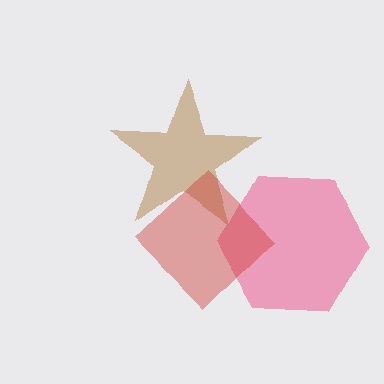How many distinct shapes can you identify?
There are 3 distinct shapes: a brown star, a pink hexagon, a red diamond.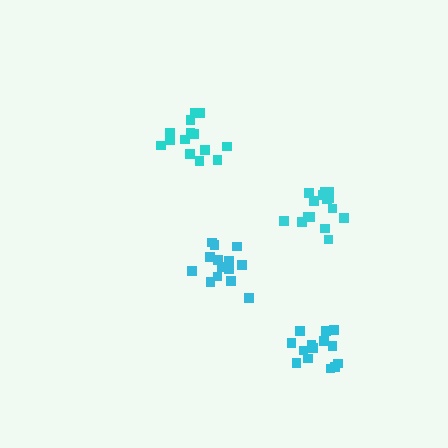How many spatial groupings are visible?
There are 4 spatial groupings.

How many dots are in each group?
Group 1: 14 dots, Group 2: 14 dots, Group 3: 15 dots, Group 4: 14 dots (57 total).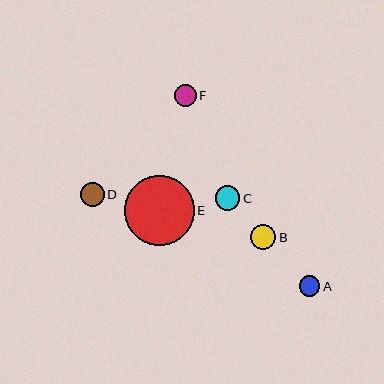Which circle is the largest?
Circle E is the largest with a size of approximately 70 pixels.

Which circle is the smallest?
Circle A is the smallest with a size of approximately 20 pixels.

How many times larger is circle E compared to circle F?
Circle E is approximately 3.2 times the size of circle F.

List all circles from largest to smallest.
From largest to smallest: E, B, C, D, F, A.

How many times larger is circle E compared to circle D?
Circle E is approximately 3.0 times the size of circle D.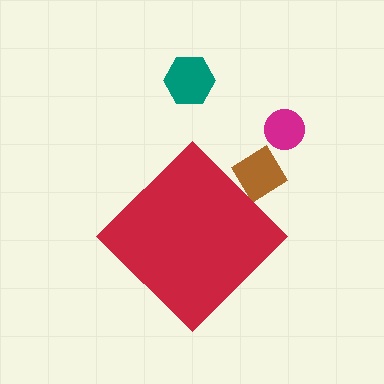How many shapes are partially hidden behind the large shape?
1 shape is partially hidden.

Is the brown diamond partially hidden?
Yes, the brown diamond is partially hidden behind the red diamond.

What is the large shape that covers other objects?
A red diamond.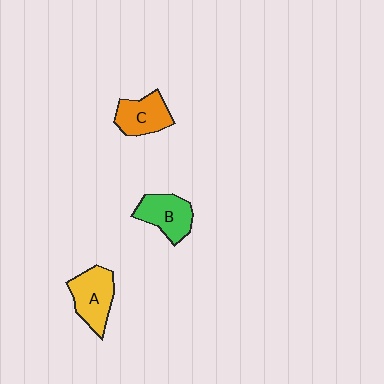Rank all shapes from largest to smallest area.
From largest to smallest: A (yellow), B (green), C (orange).